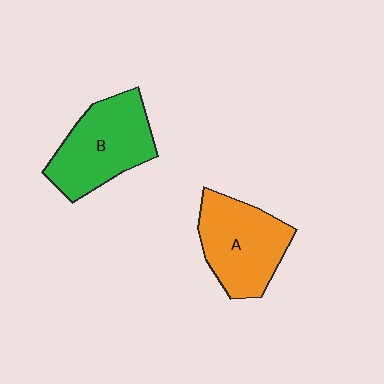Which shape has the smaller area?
Shape A (orange).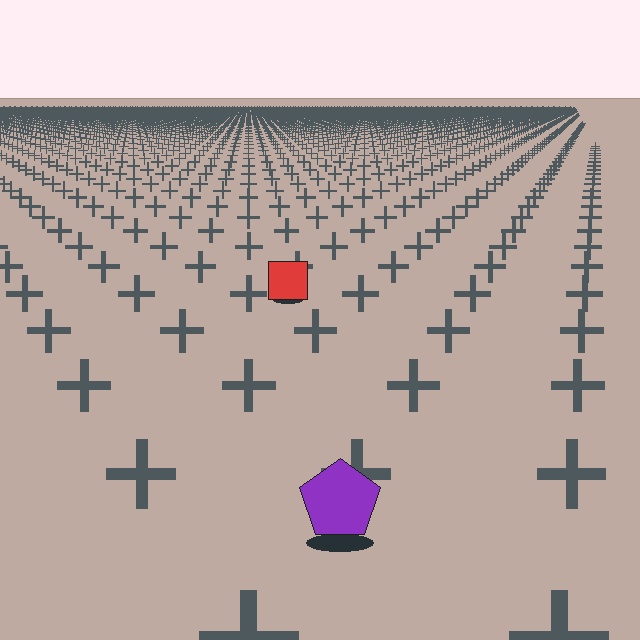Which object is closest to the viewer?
The purple pentagon is closest. The texture marks near it are larger and more spread out.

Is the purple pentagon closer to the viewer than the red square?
Yes. The purple pentagon is closer — you can tell from the texture gradient: the ground texture is coarser near it.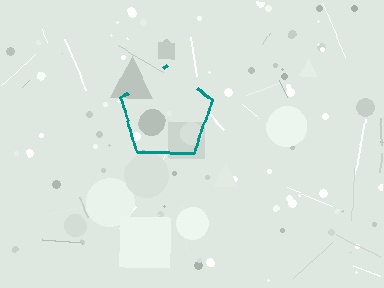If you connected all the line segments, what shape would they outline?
They would outline a pentagon.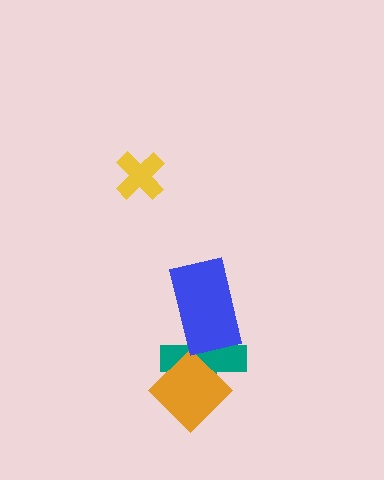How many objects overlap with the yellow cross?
0 objects overlap with the yellow cross.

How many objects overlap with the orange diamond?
1 object overlaps with the orange diamond.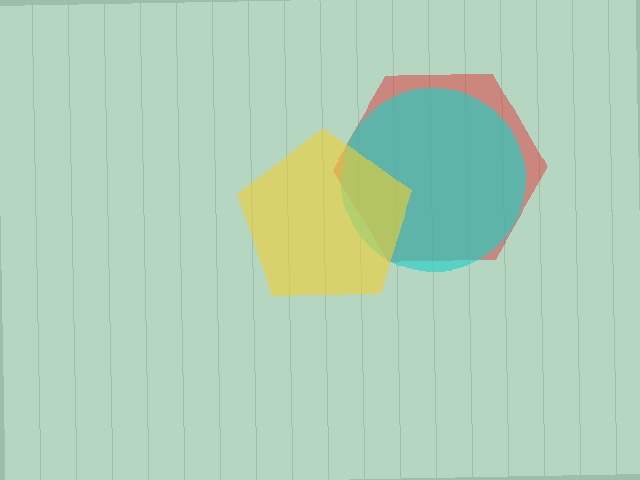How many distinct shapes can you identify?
There are 3 distinct shapes: a red hexagon, a cyan circle, a yellow pentagon.